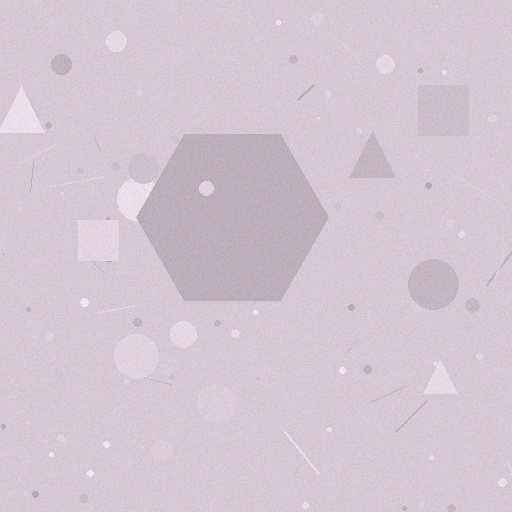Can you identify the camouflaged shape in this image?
The camouflaged shape is a hexagon.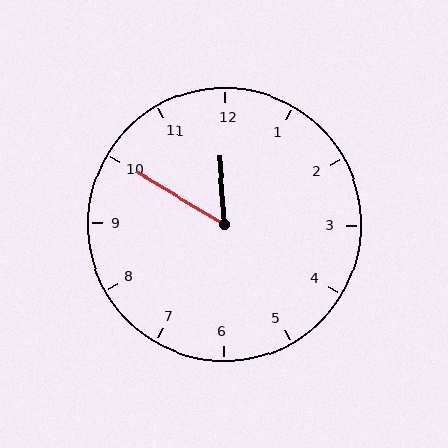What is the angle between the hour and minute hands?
Approximately 55 degrees.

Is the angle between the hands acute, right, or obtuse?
It is acute.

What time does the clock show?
11:50.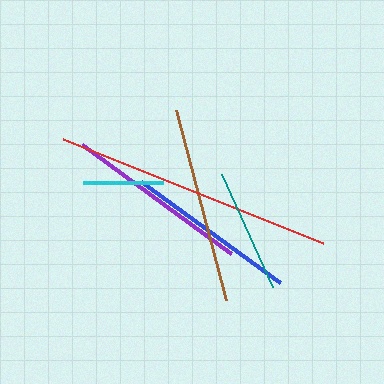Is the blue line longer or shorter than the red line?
The red line is longer than the blue line.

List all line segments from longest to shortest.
From longest to shortest: red, brown, purple, blue, teal, cyan.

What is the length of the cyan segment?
The cyan segment is approximately 80 pixels long.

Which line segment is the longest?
The red line is the longest at approximately 280 pixels.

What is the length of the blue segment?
The blue segment is approximately 172 pixels long.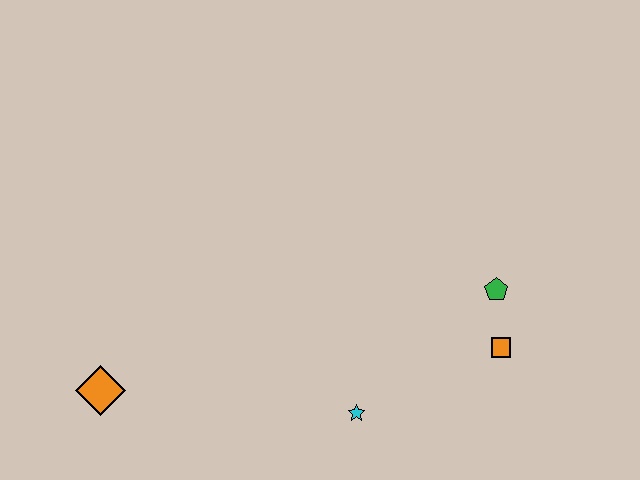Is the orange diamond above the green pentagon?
No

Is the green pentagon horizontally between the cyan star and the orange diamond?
No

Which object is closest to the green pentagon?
The orange square is closest to the green pentagon.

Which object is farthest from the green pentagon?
The orange diamond is farthest from the green pentagon.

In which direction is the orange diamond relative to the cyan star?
The orange diamond is to the left of the cyan star.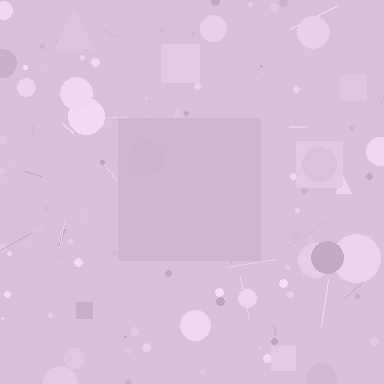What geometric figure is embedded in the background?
A square is embedded in the background.